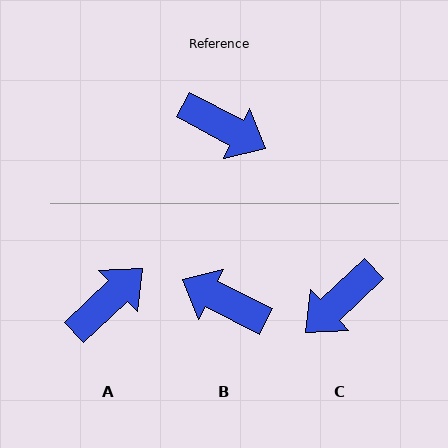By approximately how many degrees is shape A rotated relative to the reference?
Approximately 71 degrees counter-clockwise.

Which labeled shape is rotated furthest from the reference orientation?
B, about 178 degrees away.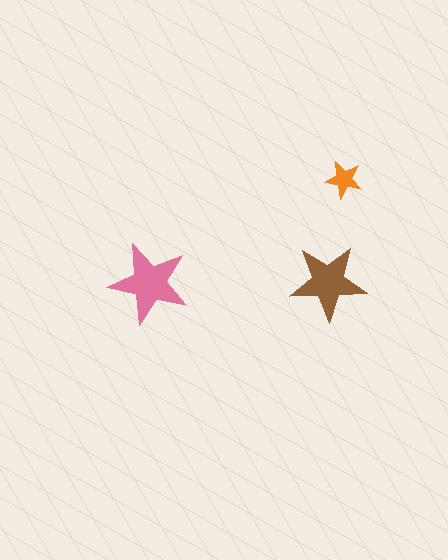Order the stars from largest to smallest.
the pink one, the brown one, the orange one.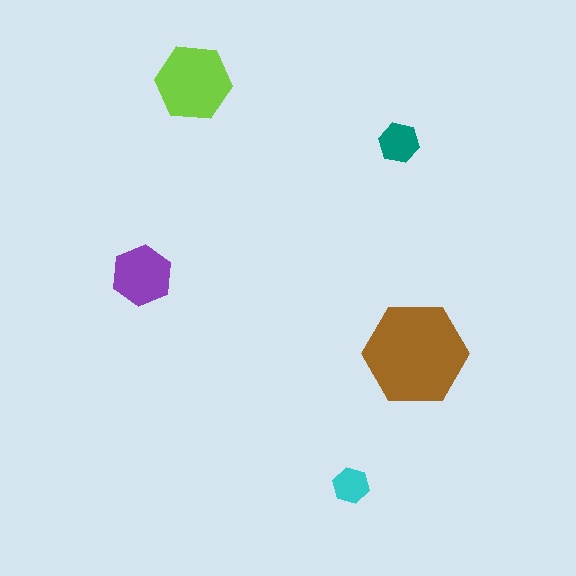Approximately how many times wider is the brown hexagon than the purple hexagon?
About 1.5 times wider.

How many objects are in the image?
There are 5 objects in the image.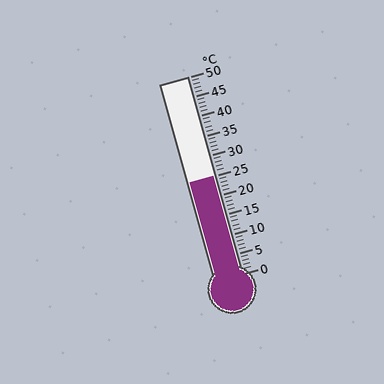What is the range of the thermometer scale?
The thermometer scale ranges from 0°C to 50°C.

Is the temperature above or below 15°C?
The temperature is above 15°C.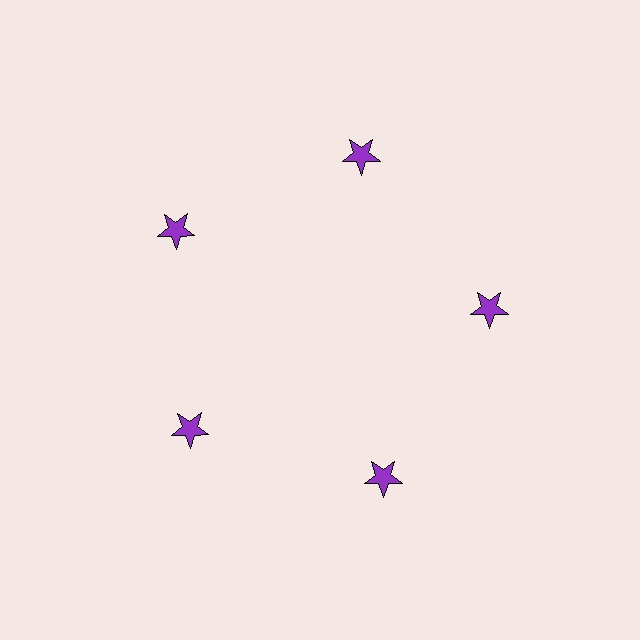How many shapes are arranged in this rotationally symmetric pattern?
There are 5 shapes, arranged in 5 groups of 1.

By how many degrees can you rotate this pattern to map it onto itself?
The pattern maps onto itself every 72 degrees of rotation.